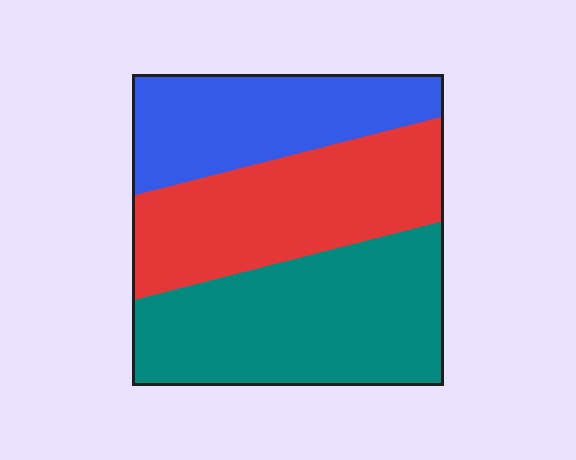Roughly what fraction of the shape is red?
Red covers roughly 35% of the shape.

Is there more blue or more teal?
Teal.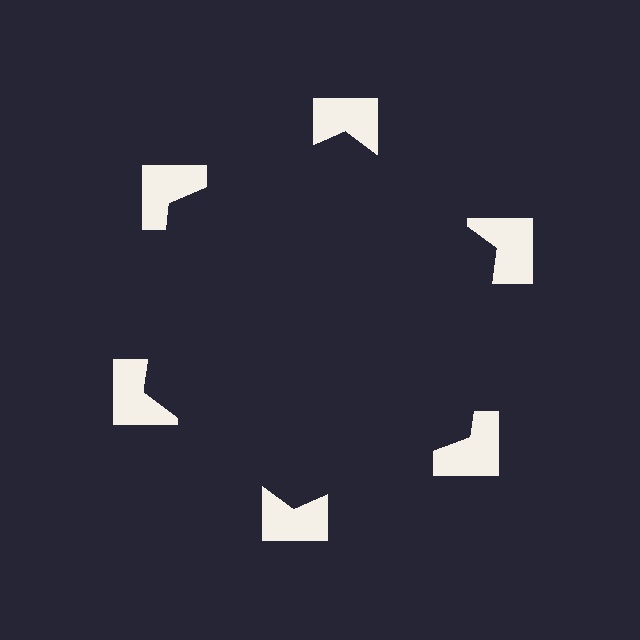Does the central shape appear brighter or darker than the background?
It typically appears slightly darker than the background, even though no actual brightness change is drawn.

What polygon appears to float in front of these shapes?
An illusory hexagon — its edges are inferred from the aligned wedge cuts in the notched squares, not physically drawn.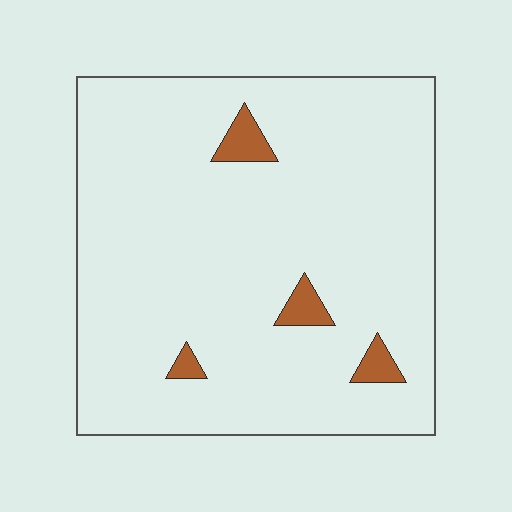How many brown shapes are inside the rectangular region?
4.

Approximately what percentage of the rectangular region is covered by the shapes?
Approximately 5%.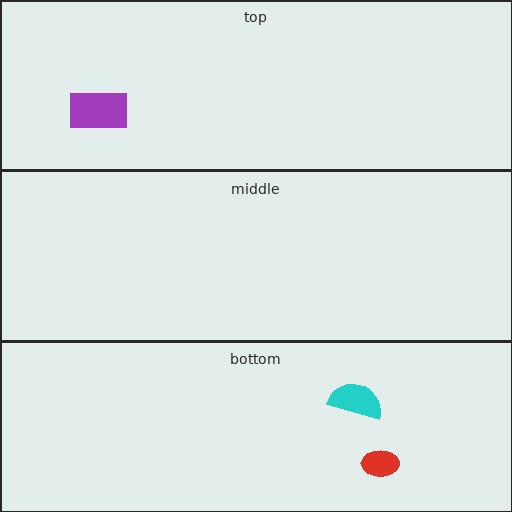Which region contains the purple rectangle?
The top region.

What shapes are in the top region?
The purple rectangle.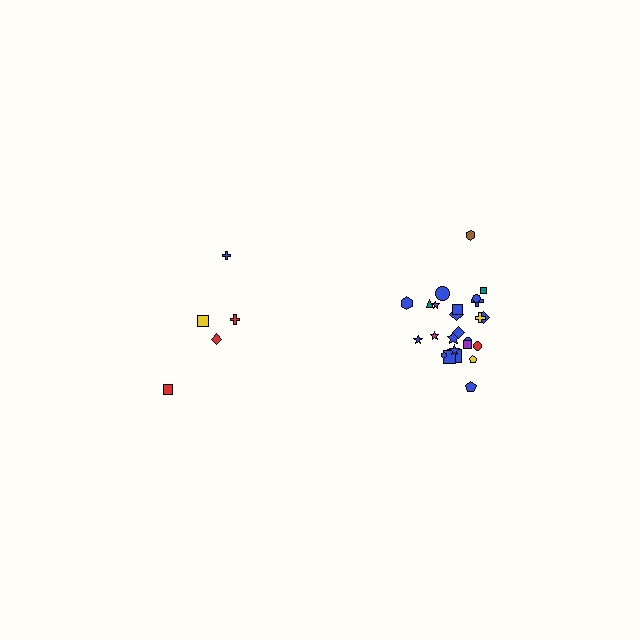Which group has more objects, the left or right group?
The right group.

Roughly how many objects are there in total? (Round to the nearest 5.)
Roughly 30 objects in total.